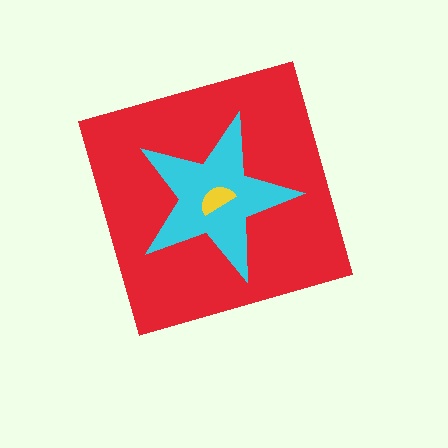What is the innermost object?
The yellow semicircle.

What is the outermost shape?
The red diamond.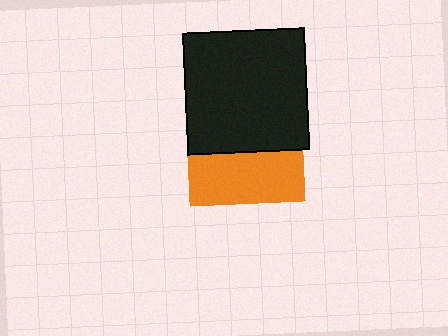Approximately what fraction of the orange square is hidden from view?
Roughly 55% of the orange square is hidden behind the black square.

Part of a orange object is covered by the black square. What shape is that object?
It is a square.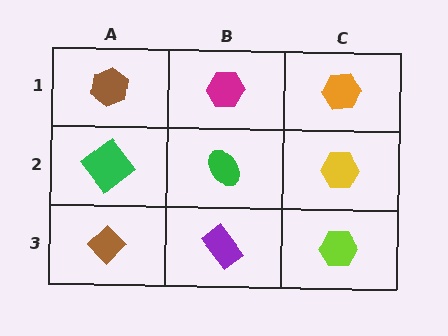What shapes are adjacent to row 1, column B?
A green ellipse (row 2, column B), a brown hexagon (row 1, column A), an orange hexagon (row 1, column C).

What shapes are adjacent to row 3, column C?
A yellow hexagon (row 2, column C), a purple rectangle (row 3, column B).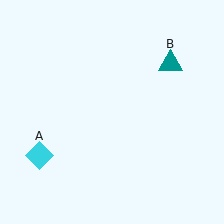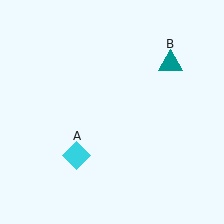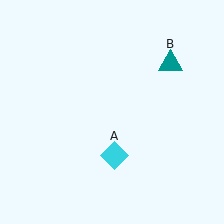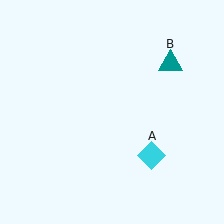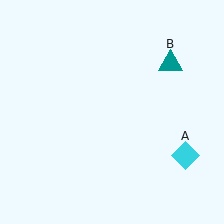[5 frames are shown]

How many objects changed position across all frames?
1 object changed position: cyan diamond (object A).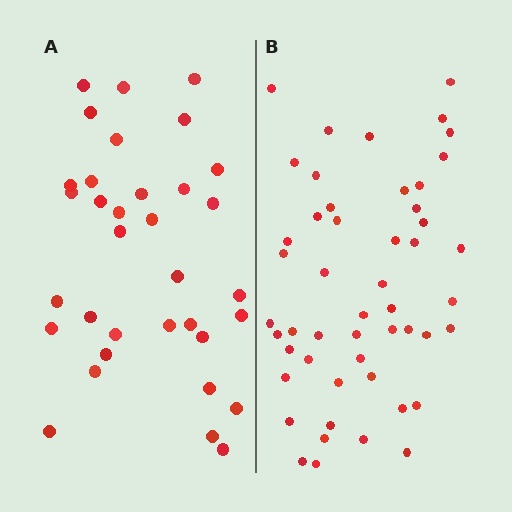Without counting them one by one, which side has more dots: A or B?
Region B (the right region) has more dots.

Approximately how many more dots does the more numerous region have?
Region B has approximately 15 more dots than region A.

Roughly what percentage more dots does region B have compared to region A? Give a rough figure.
About 45% more.